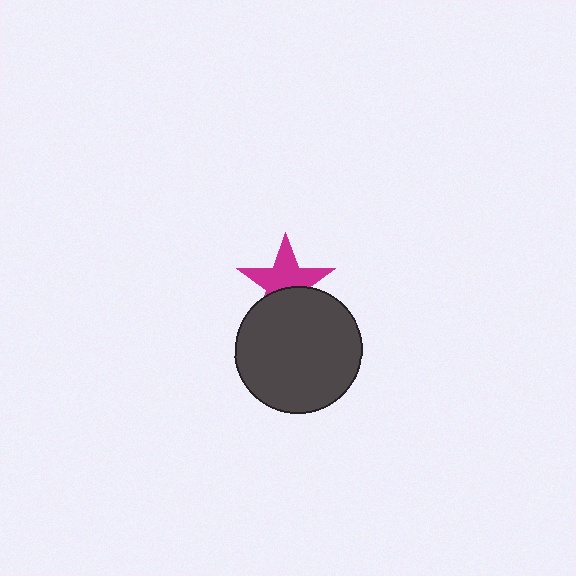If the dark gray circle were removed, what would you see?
You would see the complete magenta star.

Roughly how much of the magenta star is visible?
About half of it is visible (roughly 61%).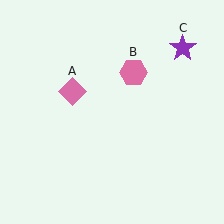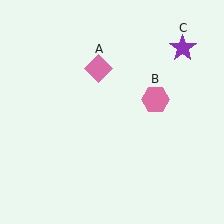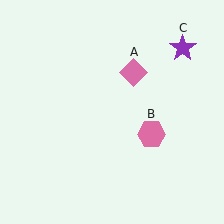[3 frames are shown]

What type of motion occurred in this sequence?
The pink diamond (object A), pink hexagon (object B) rotated clockwise around the center of the scene.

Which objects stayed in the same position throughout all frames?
Purple star (object C) remained stationary.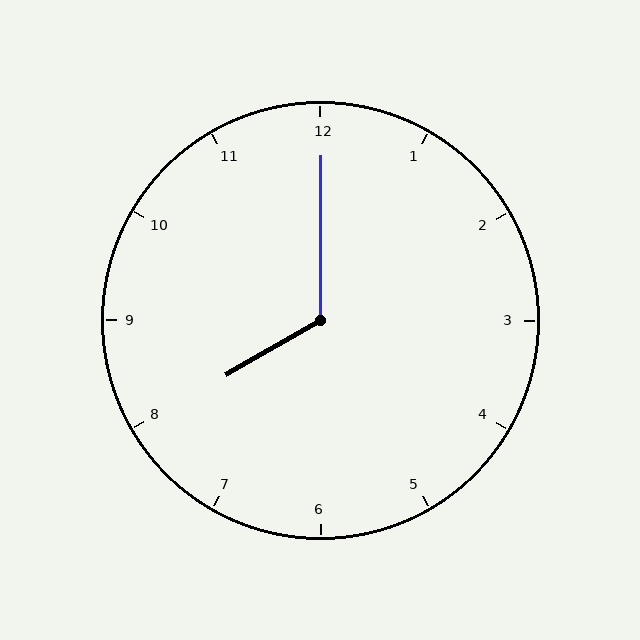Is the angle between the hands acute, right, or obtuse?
It is obtuse.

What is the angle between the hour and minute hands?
Approximately 120 degrees.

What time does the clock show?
8:00.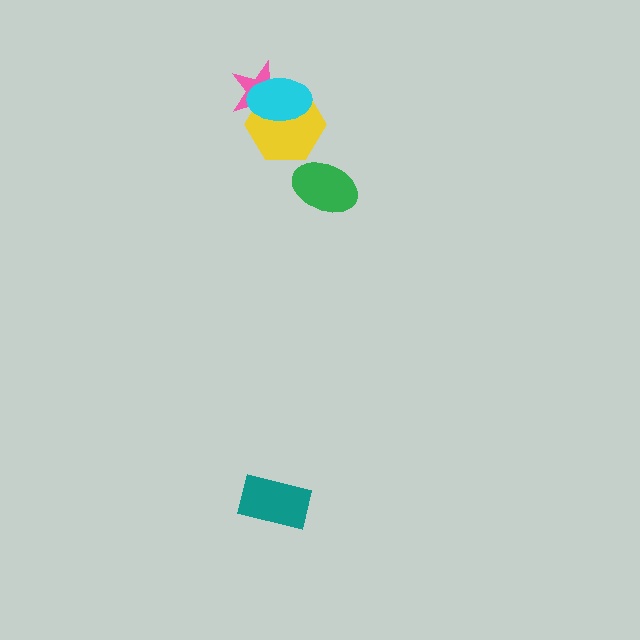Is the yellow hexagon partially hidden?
Yes, it is partially covered by another shape.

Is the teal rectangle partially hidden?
No, no other shape covers it.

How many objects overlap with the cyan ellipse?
2 objects overlap with the cyan ellipse.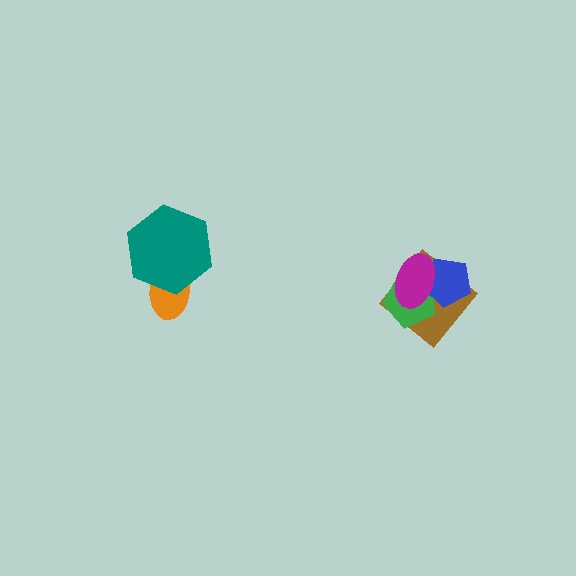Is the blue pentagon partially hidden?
Yes, it is partially covered by another shape.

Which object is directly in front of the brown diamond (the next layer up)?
The green pentagon is directly in front of the brown diamond.